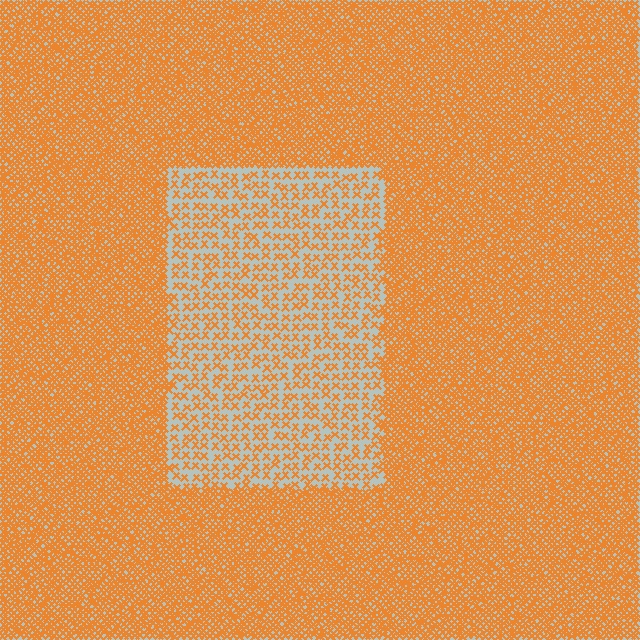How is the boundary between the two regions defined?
The boundary is defined by a change in element density (approximately 3.0x ratio). All elements are the same color, size, and shape.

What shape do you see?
I see a rectangle.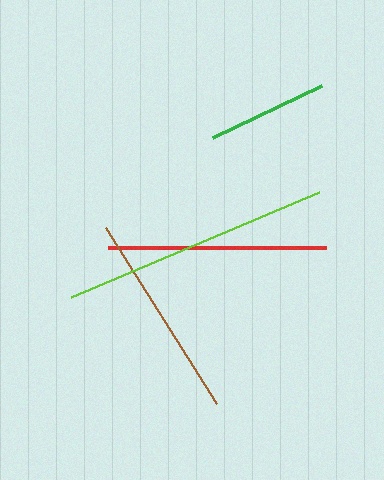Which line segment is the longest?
The lime line is the longest at approximately 270 pixels.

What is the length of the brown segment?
The brown segment is approximately 208 pixels long.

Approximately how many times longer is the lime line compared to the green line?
The lime line is approximately 2.2 times the length of the green line.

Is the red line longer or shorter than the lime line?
The lime line is longer than the red line.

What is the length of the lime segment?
The lime segment is approximately 270 pixels long.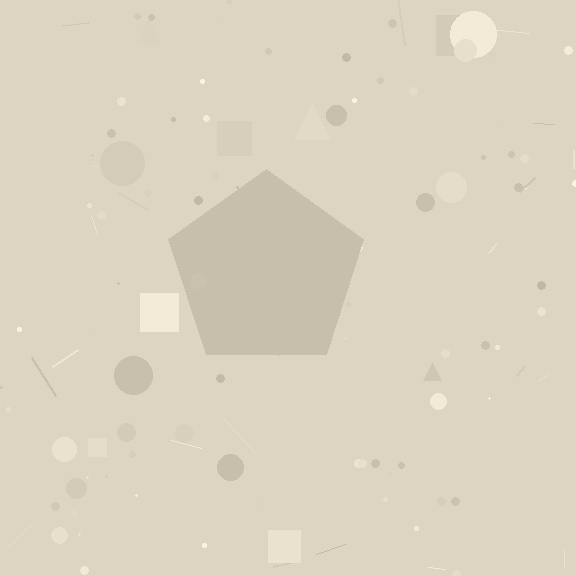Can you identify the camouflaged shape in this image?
The camouflaged shape is a pentagon.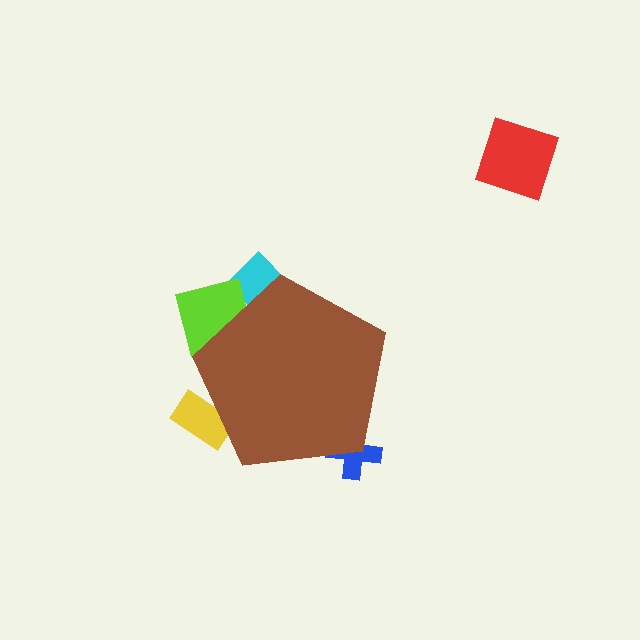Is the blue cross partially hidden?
Yes, the blue cross is partially hidden behind the brown pentagon.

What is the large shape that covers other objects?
A brown pentagon.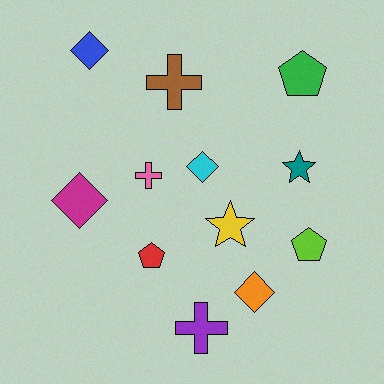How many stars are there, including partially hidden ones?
There are 2 stars.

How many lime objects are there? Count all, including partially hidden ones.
There is 1 lime object.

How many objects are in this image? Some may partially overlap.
There are 12 objects.